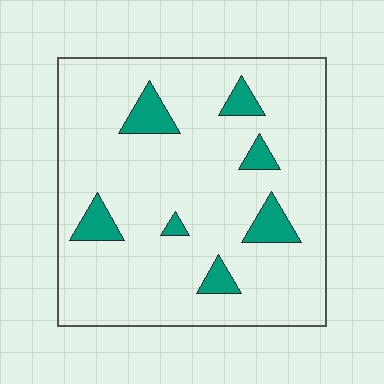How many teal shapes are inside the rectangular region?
7.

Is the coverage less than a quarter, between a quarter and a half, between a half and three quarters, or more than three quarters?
Less than a quarter.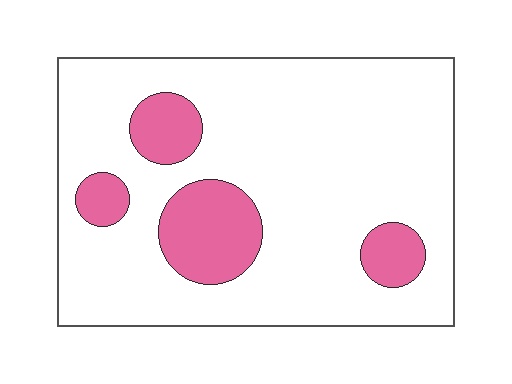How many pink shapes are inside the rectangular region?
4.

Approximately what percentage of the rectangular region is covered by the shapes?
Approximately 15%.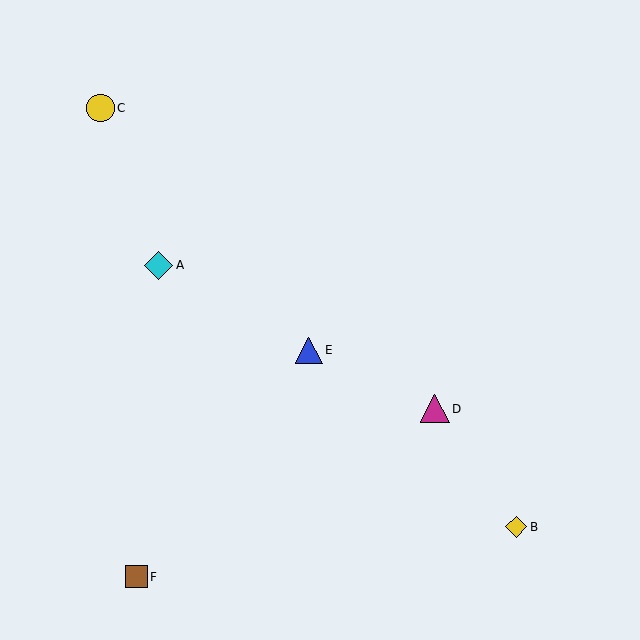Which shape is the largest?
The cyan diamond (labeled A) is the largest.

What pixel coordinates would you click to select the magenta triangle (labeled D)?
Click at (435, 409) to select the magenta triangle D.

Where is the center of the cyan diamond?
The center of the cyan diamond is at (158, 265).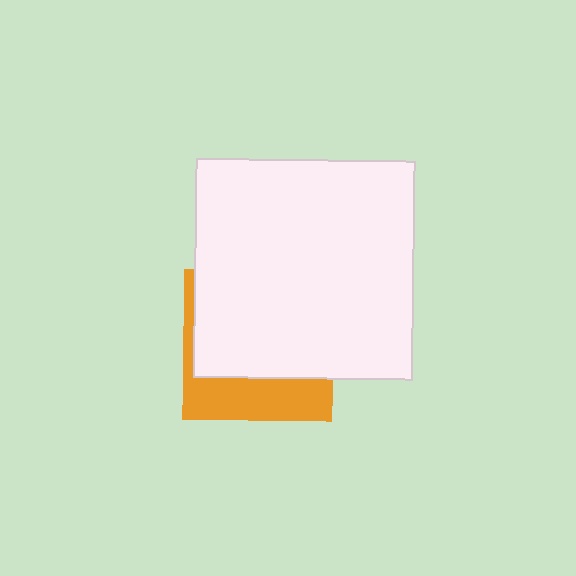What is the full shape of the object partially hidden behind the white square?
The partially hidden object is an orange square.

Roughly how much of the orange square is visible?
A small part of it is visible (roughly 32%).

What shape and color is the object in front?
The object in front is a white square.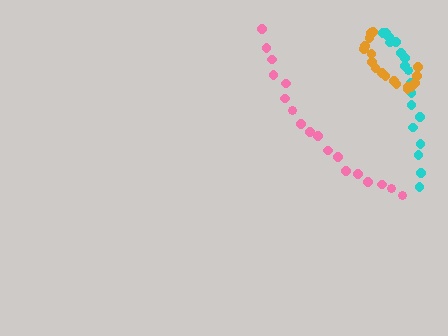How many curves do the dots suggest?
There are 3 distinct paths.